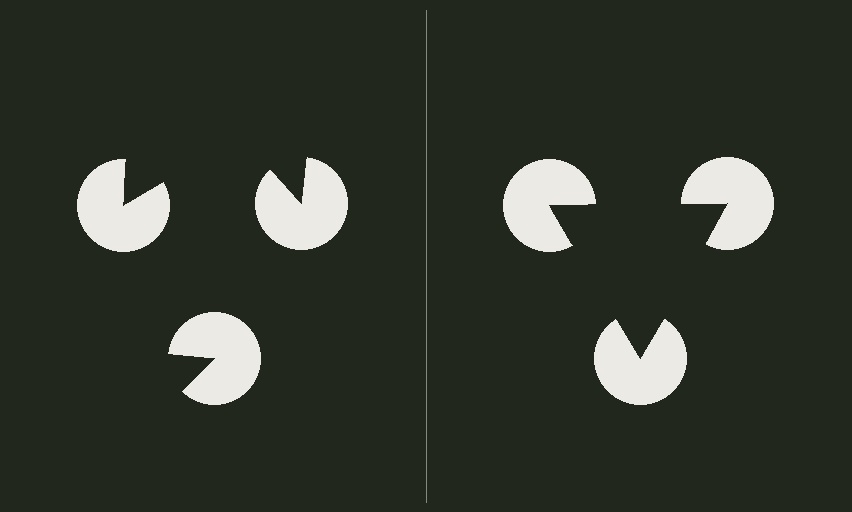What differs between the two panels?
The pac-man discs are positioned identically on both sides; only the wedge orientations differ. On the right they align to a triangle; on the left they are misaligned.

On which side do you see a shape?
An illusory triangle appears on the right side. On the left side the wedge cuts are rotated, so no coherent shape forms.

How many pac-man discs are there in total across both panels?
6 — 3 on each side.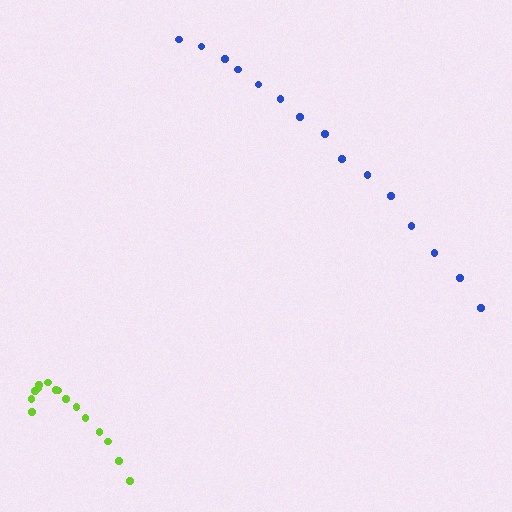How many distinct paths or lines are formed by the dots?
There are 2 distinct paths.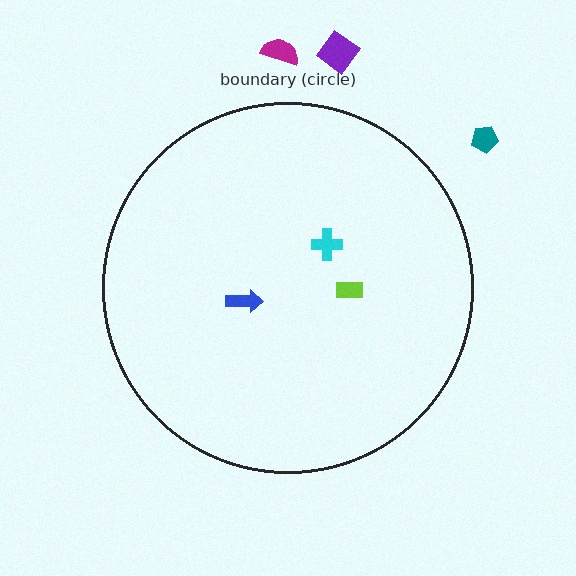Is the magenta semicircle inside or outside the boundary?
Outside.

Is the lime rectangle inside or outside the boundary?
Inside.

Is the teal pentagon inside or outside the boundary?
Outside.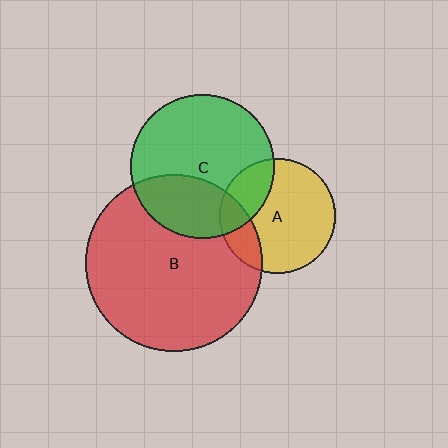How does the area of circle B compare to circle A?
Approximately 2.3 times.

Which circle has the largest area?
Circle B (red).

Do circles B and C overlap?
Yes.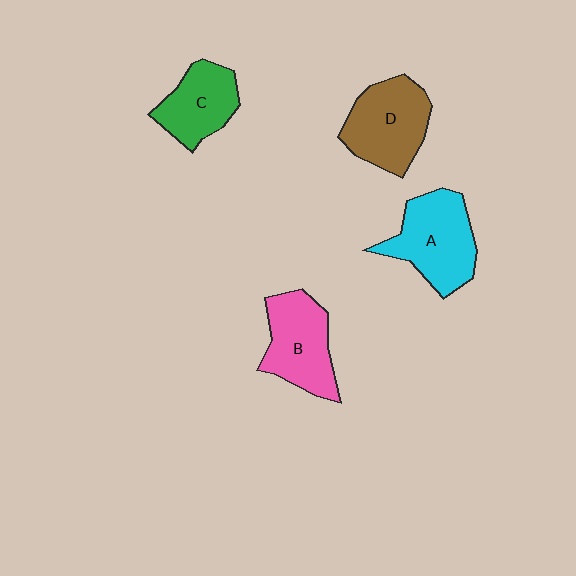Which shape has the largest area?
Shape A (cyan).